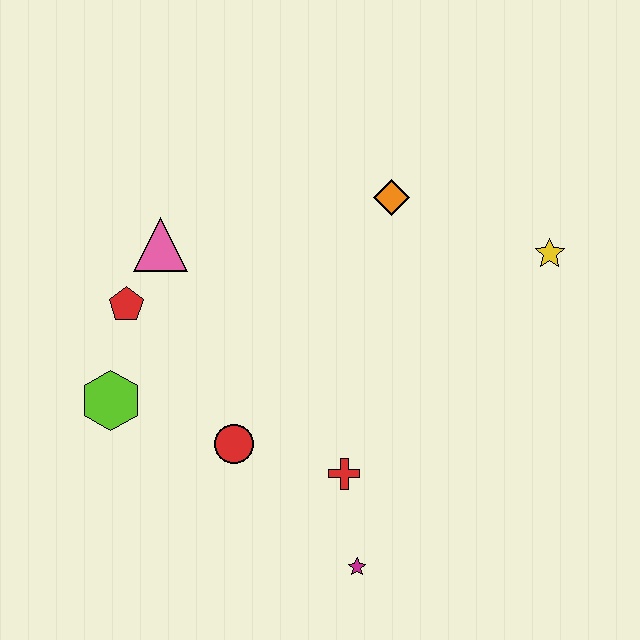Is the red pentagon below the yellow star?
Yes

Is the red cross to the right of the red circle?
Yes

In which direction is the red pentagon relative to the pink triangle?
The red pentagon is below the pink triangle.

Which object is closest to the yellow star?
The orange diamond is closest to the yellow star.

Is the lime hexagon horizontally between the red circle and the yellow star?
No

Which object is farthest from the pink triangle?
The yellow star is farthest from the pink triangle.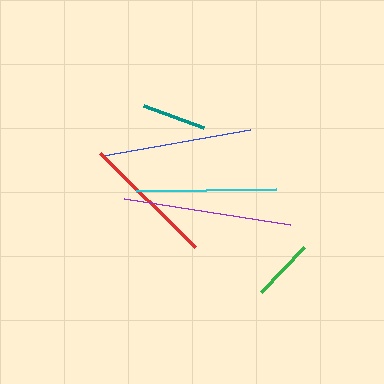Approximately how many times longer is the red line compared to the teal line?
The red line is approximately 2.1 times the length of the teal line.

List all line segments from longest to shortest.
From longest to shortest: purple, blue, cyan, red, teal, green.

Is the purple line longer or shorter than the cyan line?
The purple line is longer than the cyan line.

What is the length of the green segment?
The green segment is approximately 62 pixels long.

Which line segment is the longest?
The purple line is the longest at approximately 168 pixels.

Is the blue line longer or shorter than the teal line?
The blue line is longer than the teal line.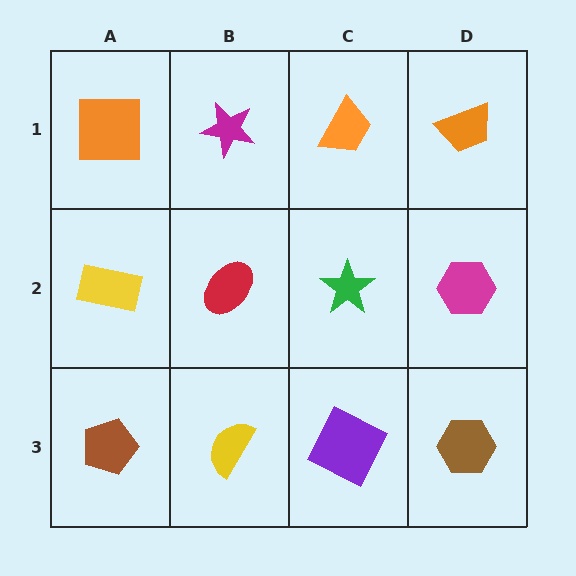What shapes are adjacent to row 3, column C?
A green star (row 2, column C), a yellow semicircle (row 3, column B), a brown hexagon (row 3, column D).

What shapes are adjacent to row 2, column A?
An orange square (row 1, column A), a brown pentagon (row 3, column A), a red ellipse (row 2, column B).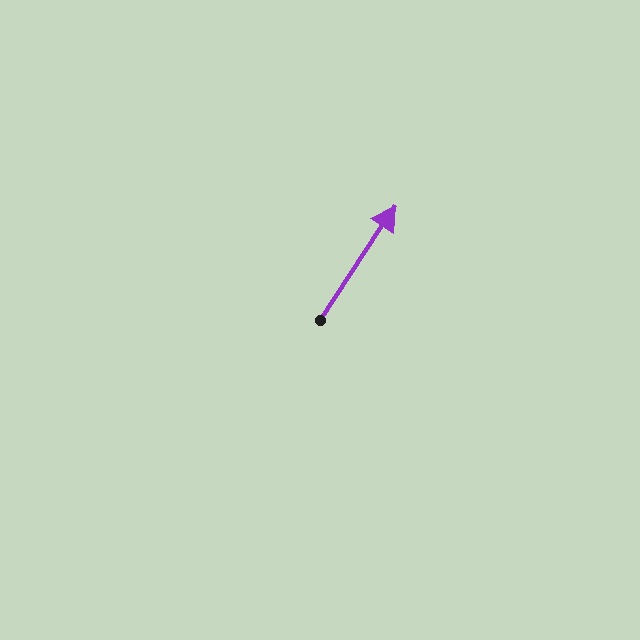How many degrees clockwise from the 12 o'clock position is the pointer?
Approximately 33 degrees.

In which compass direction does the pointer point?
Northeast.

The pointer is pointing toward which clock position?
Roughly 1 o'clock.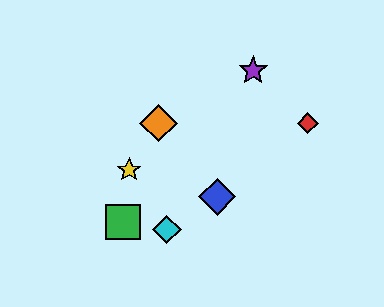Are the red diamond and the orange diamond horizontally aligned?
Yes, both are at y≈123.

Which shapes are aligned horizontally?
The red diamond, the orange diamond are aligned horizontally.